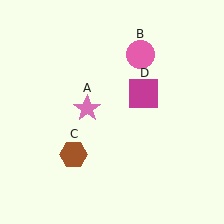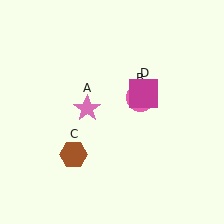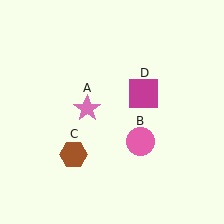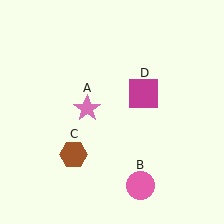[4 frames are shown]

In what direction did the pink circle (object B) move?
The pink circle (object B) moved down.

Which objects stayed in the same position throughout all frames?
Pink star (object A) and brown hexagon (object C) and magenta square (object D) remained stationary.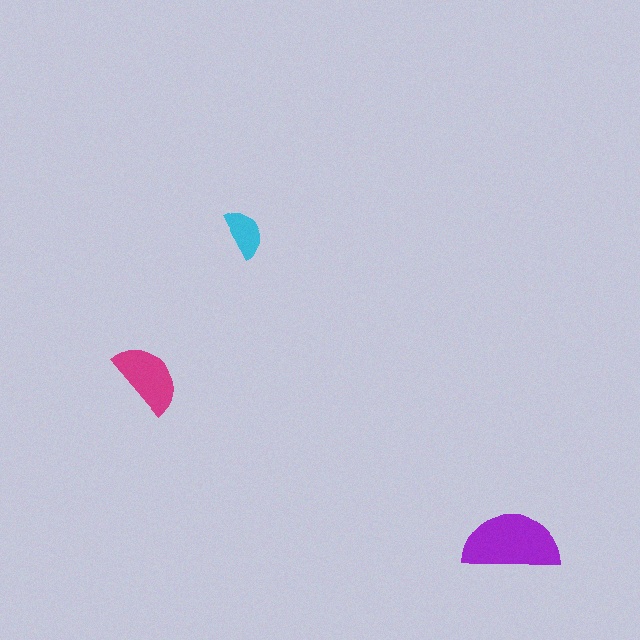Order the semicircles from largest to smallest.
the purple one, the magenta one, the cyan one.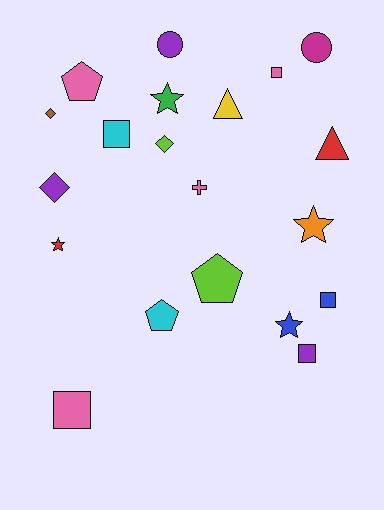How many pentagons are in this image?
There are 3 pentagons.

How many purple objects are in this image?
There are 3 purple objects.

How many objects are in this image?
There are 20 objects.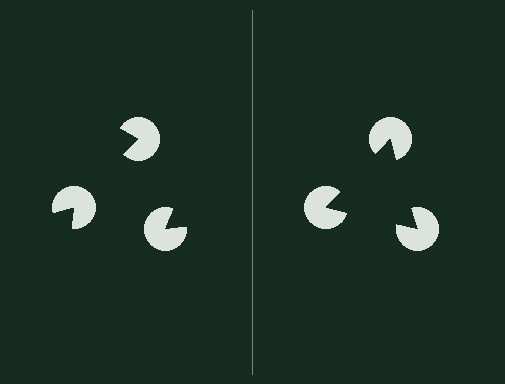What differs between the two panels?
The pac-man discs are positioned identically on both sides; only the wedge orientations differ. On the right they align to a triangle; on the left they are misaligned.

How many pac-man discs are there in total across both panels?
6 — 3 on each side.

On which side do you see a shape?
An illusory triangle appears on the right side. On the left side the wedge cuts are rotated, so no coherent shape forms.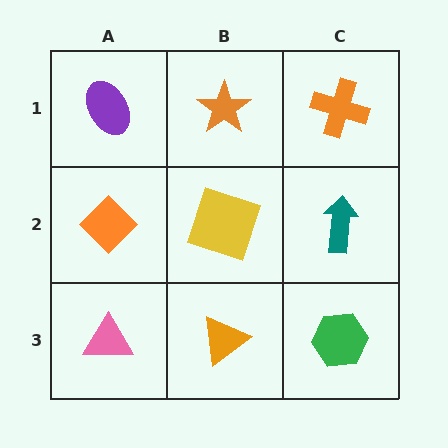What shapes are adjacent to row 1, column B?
A yellow square (row 2, column B), a purple ellipse (row 1, column A), an orange cross (row 1, column C).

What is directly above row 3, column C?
A teal arrow.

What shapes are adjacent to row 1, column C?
A teal arrow (row 2, column C), an orange star (row 1, column B).